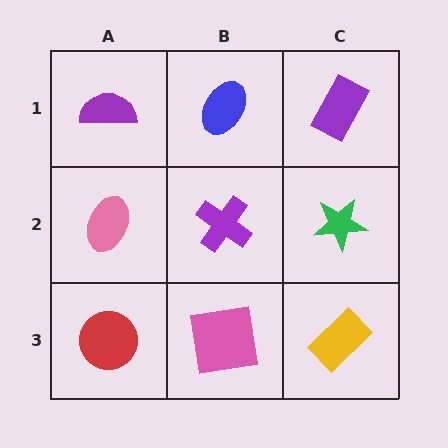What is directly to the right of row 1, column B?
A purple rectangle.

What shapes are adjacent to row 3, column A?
A pink ellipse (row 2, column A), a pink square (row 3, column B).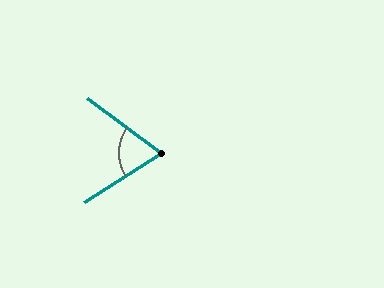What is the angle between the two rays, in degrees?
Approximately 69 degrees.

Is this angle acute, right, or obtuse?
It is acute.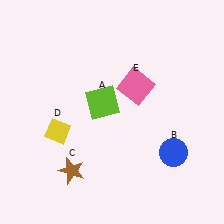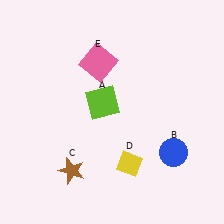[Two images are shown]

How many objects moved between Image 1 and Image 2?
2 objects moved between the two images.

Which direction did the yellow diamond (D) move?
The yellow diamond (D) moved right.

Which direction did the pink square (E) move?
The pink square (E) moved left.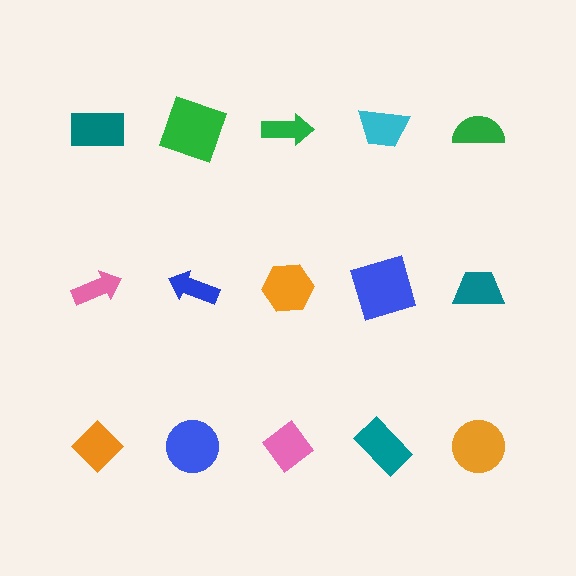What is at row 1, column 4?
A cyan trapezoid.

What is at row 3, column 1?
An orange diamond.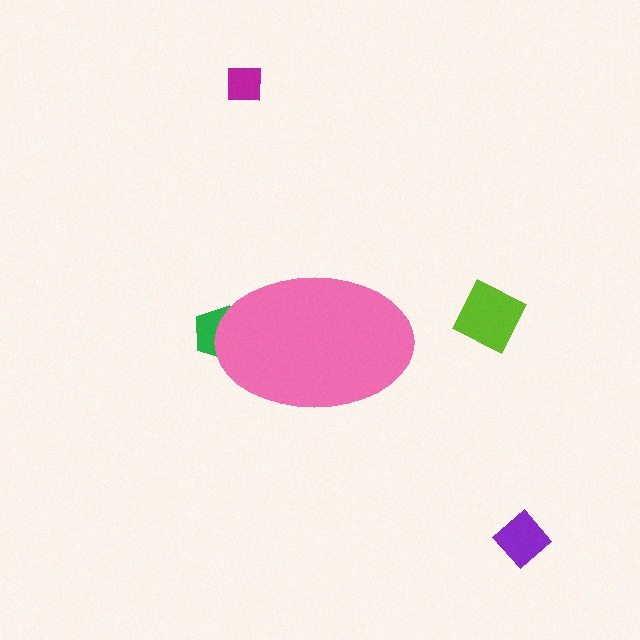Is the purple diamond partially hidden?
No, the purple diamond is fully visible.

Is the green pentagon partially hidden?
Yes, the green pentagon is partially hidden behind the pink ellipse.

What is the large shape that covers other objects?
A pink ellipse.